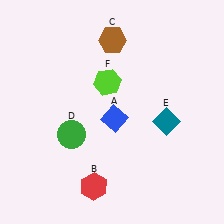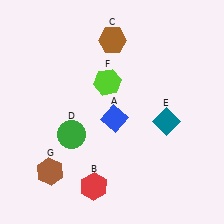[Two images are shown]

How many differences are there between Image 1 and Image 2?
There is 1 difference between the two images.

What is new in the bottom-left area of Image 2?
A brown hexagon (G) was added in the bottom-left area of Image 2.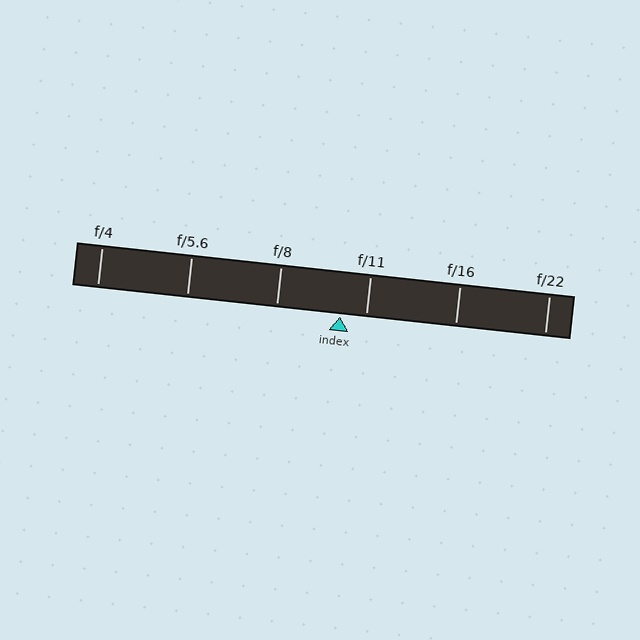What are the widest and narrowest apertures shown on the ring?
The widest aperture shown is f/4 and the narrowest is f/22.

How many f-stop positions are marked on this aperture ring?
There are 6 f-stop positions marked.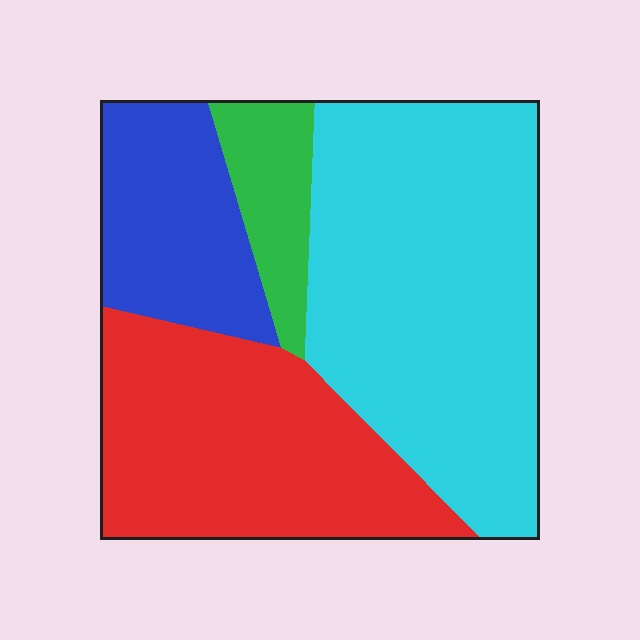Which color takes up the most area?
Cyan, at roughly 45%.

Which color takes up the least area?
Green, at roughly 10%.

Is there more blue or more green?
Blue.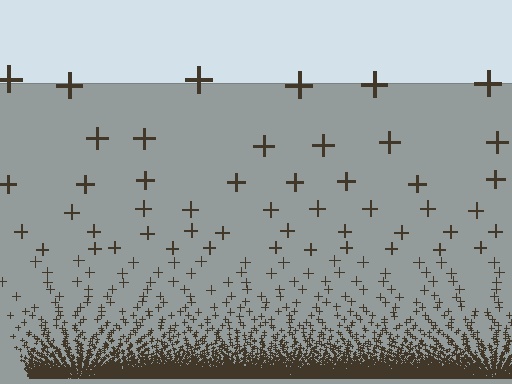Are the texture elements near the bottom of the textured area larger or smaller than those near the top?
Smaller. The gradient is inverted — elements near the bottom are smaller and denser.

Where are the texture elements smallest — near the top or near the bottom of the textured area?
Near the bottom.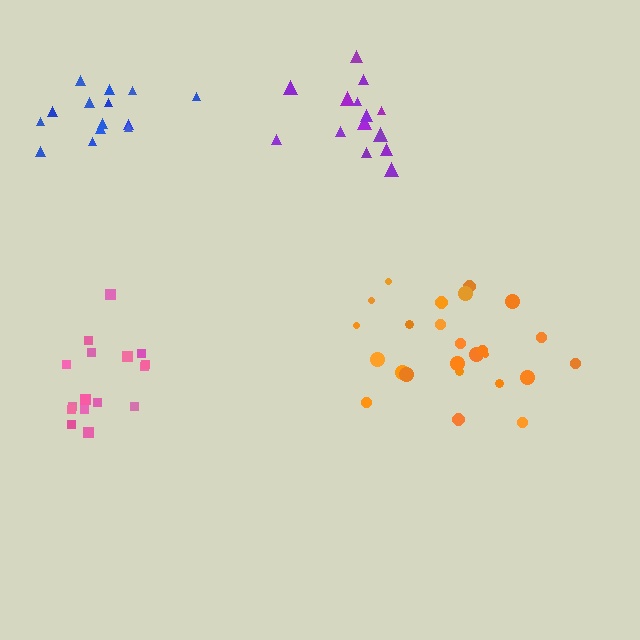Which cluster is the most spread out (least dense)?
Pink.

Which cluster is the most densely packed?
Purple.